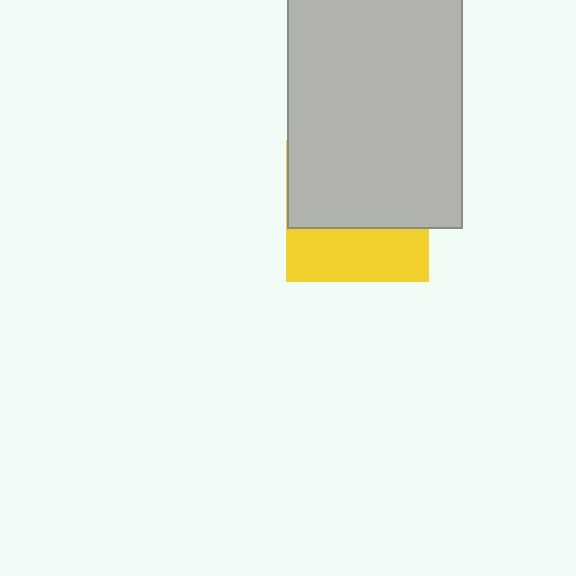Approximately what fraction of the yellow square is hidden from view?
Roughly 62% of the yellow square is hidden behind the light gray rectangle.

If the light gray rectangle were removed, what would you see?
You would see the complete yellow square.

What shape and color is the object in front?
The object in front is a light gray rectangle.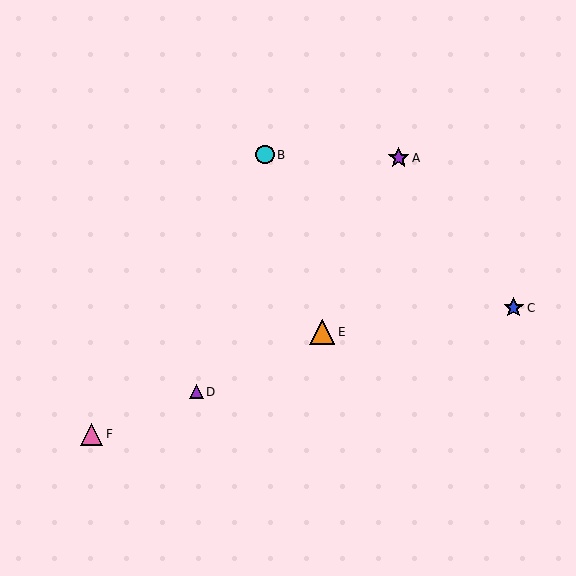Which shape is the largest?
The orange triangle (labeled E) is the largest.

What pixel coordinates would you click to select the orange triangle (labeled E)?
Click at (322, 332) to select the orange triangle E.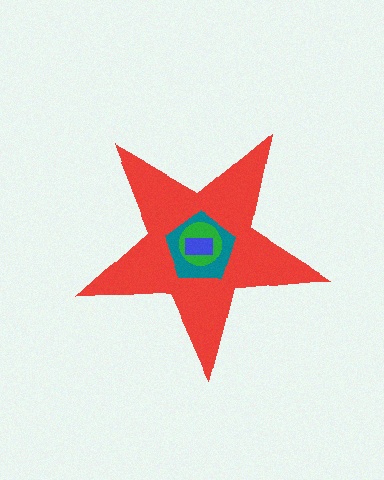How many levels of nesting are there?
4.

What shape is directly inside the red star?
The teal pentagon.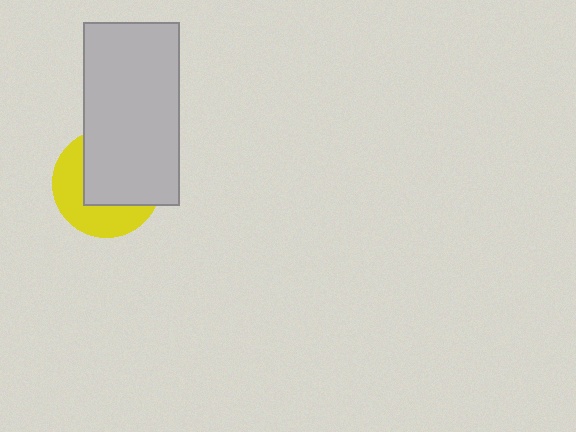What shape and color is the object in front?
The object in front is a light gray rectangle.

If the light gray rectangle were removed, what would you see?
You would see the complete yellow circle.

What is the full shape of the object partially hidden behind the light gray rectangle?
The partially hidden object is a yellow circle.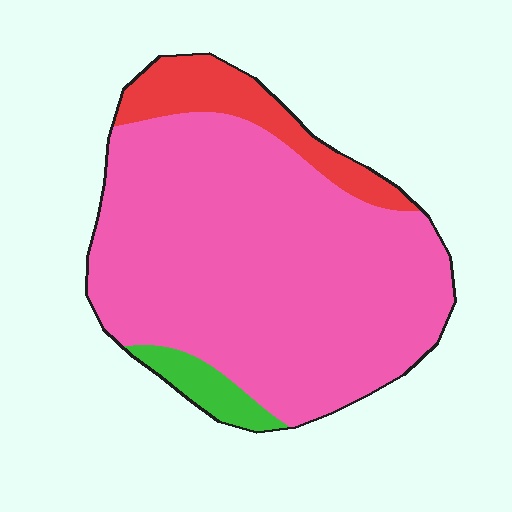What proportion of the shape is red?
Red takes up about one eighth (1/8) of the shape.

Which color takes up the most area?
Pink, at roughly 80%.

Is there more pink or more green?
Pink.